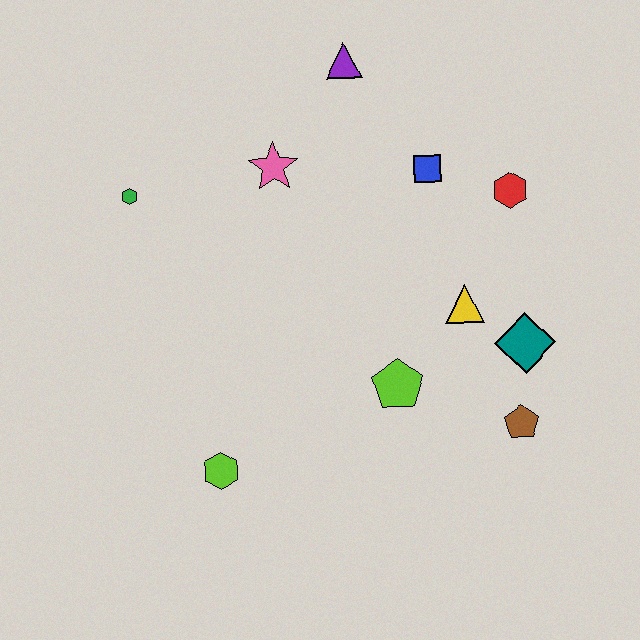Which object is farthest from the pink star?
The brown pentagon is farthest from the pink star.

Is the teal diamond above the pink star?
No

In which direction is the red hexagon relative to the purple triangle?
The red hexagon is to the right of the purple triangle.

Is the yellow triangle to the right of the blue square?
Yes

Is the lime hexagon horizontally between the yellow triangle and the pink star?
No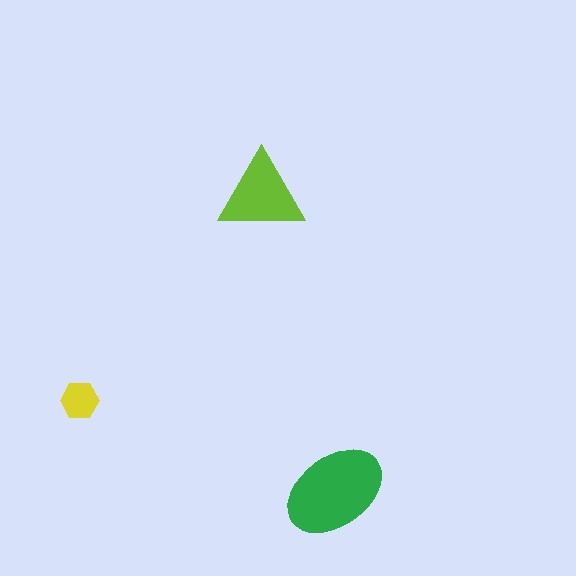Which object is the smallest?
The yellow hexagon.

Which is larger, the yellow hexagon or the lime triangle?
The lime triangle.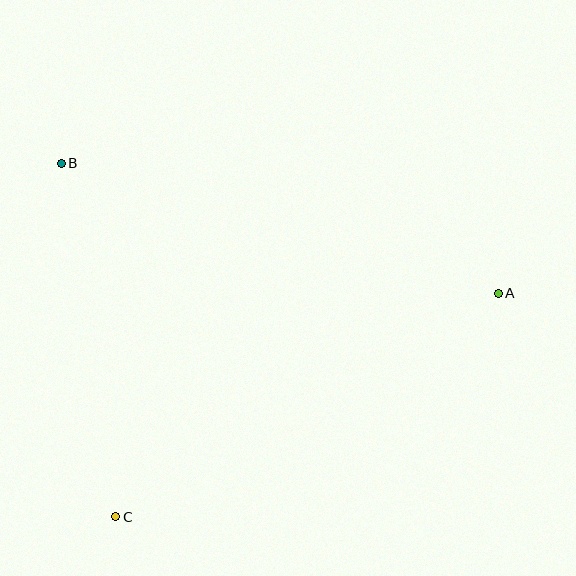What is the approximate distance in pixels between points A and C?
The distance between A and C is approximately 443 pixels.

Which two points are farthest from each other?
Points A and B are farthest from each other.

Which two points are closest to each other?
Points B and C are closest to each other.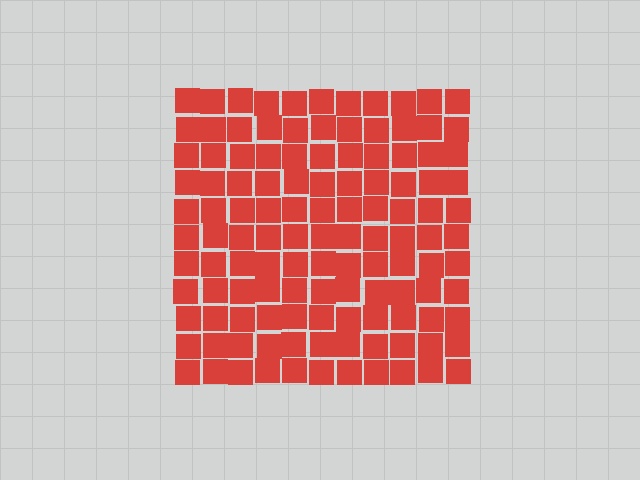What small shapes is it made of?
It is made of small squares.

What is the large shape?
The large shape is a square.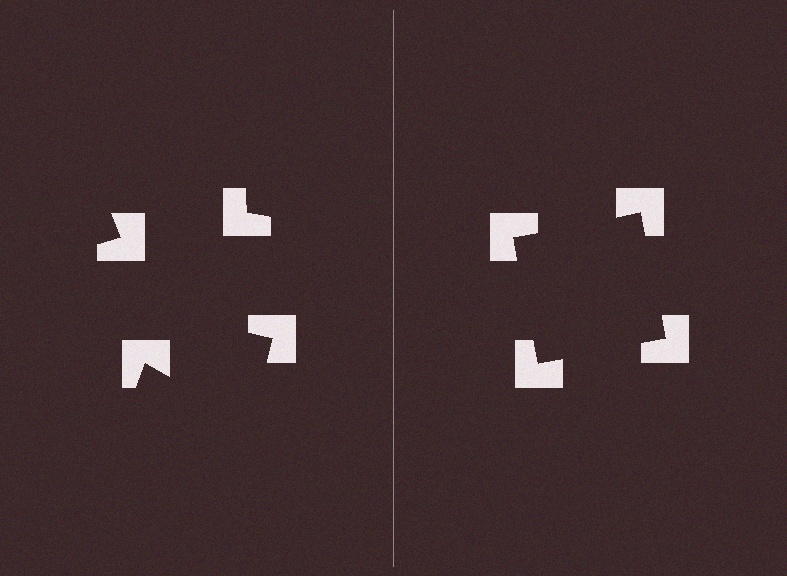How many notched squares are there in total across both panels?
8 — 4 on each side.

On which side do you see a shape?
An illusory square appears on the right side. On the left side the wedge cuts are rotated, so no coherent shape forms.